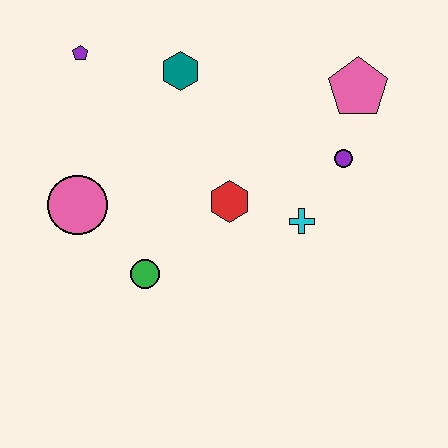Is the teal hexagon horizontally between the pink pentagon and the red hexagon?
No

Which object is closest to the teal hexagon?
The purple pentagon is closest to the teal hexagon.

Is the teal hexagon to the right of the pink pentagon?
No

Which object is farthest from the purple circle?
The purple pentagon is farthest from the purple circle.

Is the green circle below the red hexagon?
Yes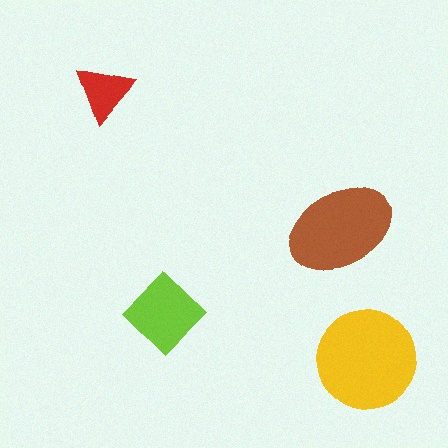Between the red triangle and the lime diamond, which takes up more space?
The lime diamond.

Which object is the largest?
The yellow circle.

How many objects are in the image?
There are 4 objects in the image.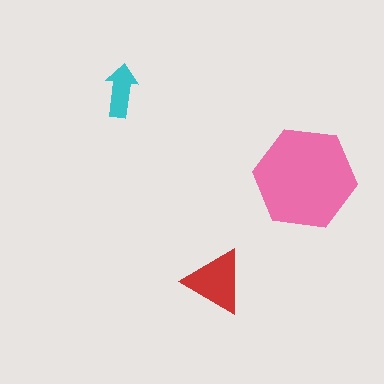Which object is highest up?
The cyan arrow is topmost.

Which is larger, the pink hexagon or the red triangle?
The pink hexagon.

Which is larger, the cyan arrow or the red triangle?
The red triangle.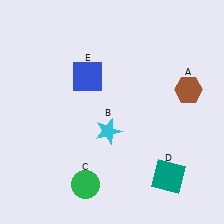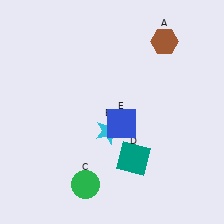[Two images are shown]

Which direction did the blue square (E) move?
The blue square (E) moved down.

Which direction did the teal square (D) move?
The teal square (D) moved left.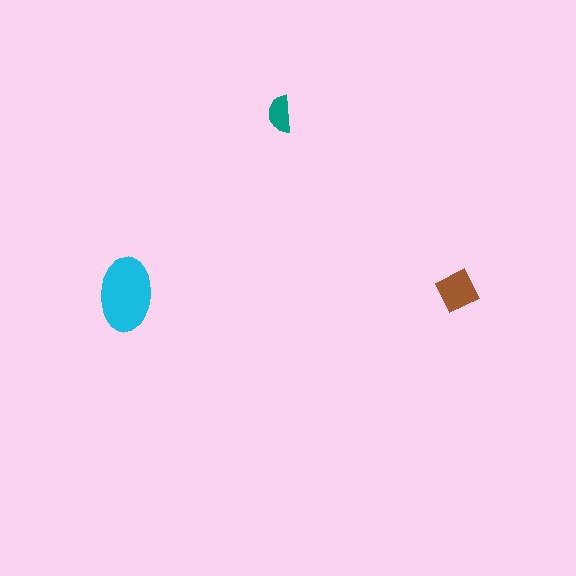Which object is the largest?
The cyan ellipse.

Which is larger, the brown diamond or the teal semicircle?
The brown diamond.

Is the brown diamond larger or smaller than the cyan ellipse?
Smaller.